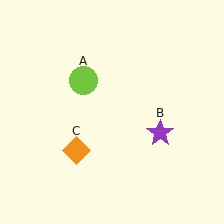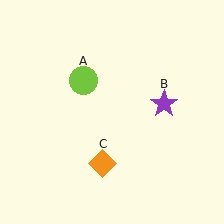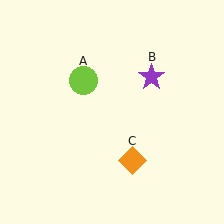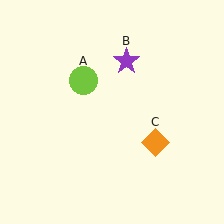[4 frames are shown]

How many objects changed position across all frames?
2 objects changed position: purple star (object B), orange diamond (object C).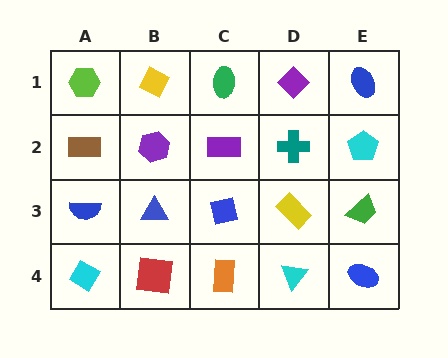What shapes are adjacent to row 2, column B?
A yellow diamond (row 1, column B), a blue triangle (row 3, column B), a brown rectangle (row 2, column A), a purple rectangle (row 2, column C).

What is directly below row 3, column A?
A cyan diamond.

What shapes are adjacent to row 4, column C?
A blue square (row 3, column C), a red square (row 4, column B), a cyan triangle (row 4, column D).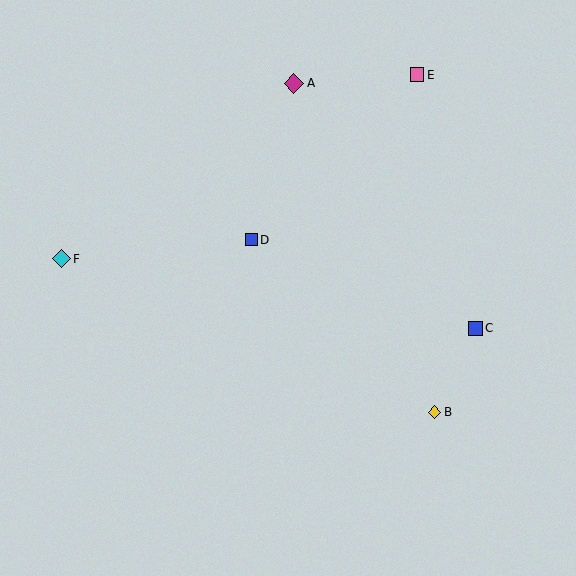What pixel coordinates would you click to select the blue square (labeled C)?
Click at (475, 328) to select the blue square C.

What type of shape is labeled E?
Shape E is a pink square.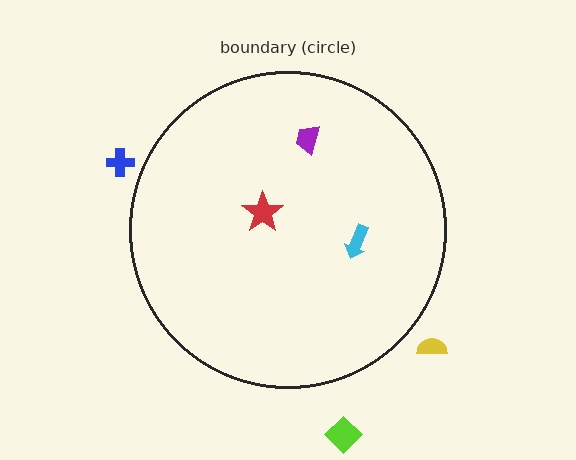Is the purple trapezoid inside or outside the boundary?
Inside.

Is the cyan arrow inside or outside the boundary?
Inside.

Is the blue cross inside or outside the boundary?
Outside.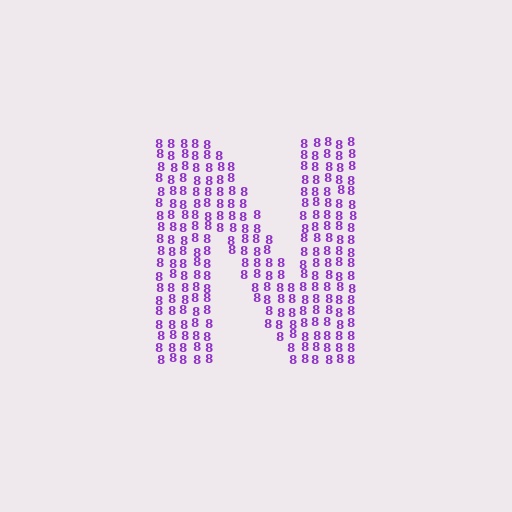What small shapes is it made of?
It is made of small digit 8's.